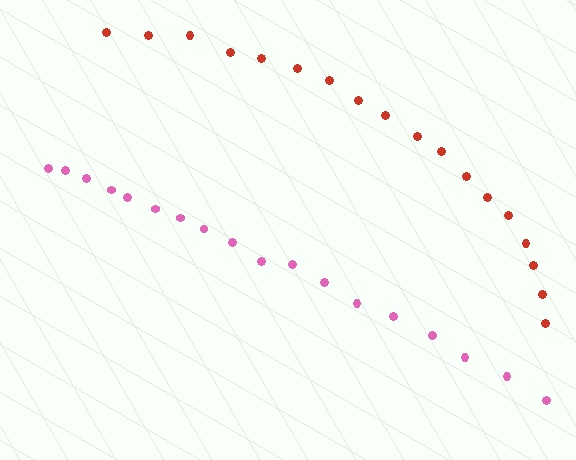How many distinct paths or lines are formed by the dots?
There are 2 distinct paths.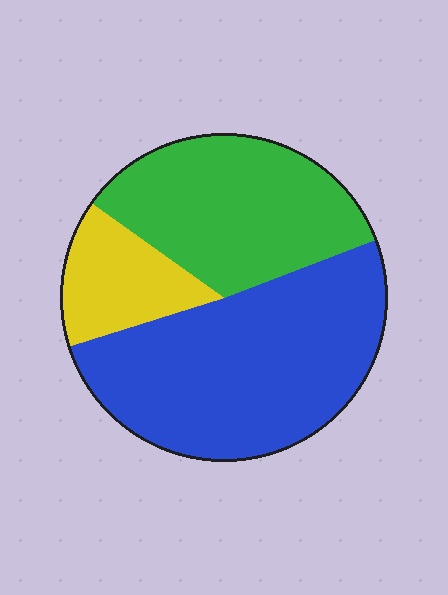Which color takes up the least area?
Yellow, at roughly 15%.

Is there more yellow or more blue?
Blue.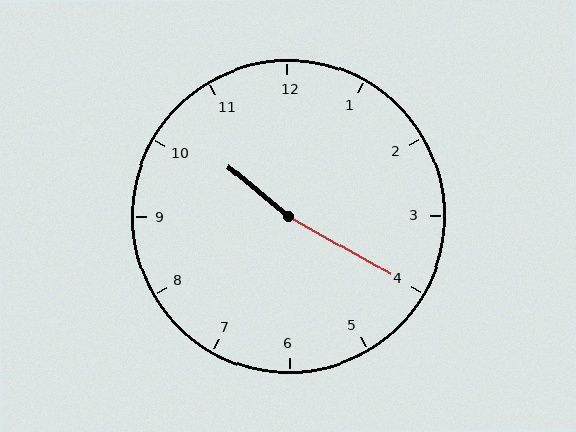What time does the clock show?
10:20.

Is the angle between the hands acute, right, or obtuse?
It is obtuse.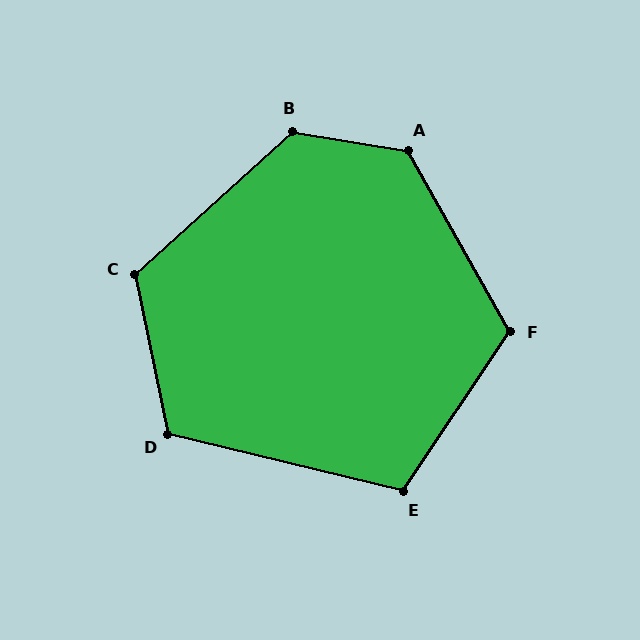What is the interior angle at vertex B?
Approximately 128 degrees (obtuse).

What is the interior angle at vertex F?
Approximately 117 degrees (obtuse).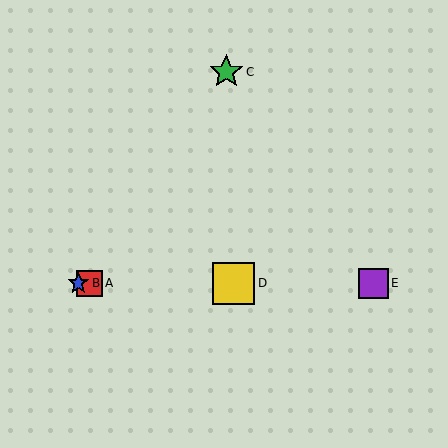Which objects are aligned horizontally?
Objects A, B, D, E are aligned horizontally.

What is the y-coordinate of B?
Object B is at y≈283.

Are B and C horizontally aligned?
No, B is at y≈283 and C is at y≈72.